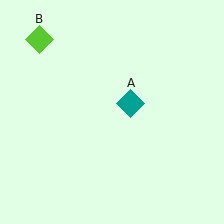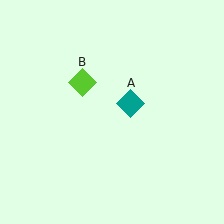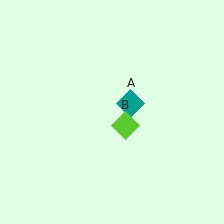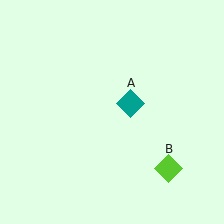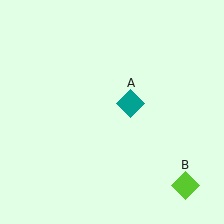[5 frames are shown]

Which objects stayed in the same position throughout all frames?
Teal diamond (object A) remained stationary.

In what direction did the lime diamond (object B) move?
The lime diamond (object B) moved down and to the right.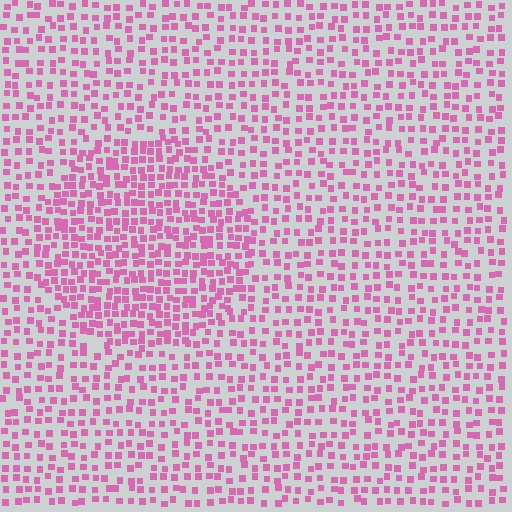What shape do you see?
I see a circle.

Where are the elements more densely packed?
The elements are more densely packed inside the circle boundary.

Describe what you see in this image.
The image contains small pink elements arranged at two different densities. A circle-shaped region is visible where the elements are more densely packed than the surrounding area.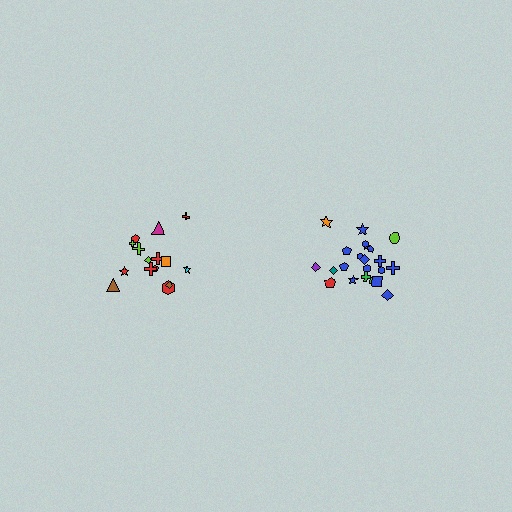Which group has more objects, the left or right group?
The right group.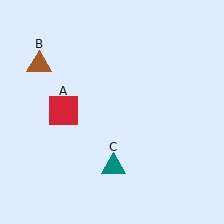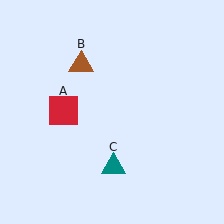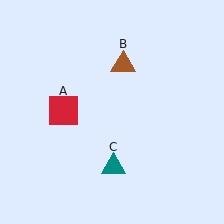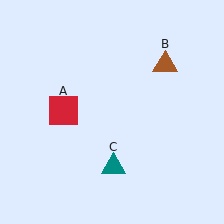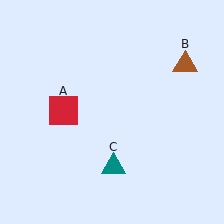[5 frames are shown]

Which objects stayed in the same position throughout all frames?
Red square (object A) and teal triangle (object C) remained stationary.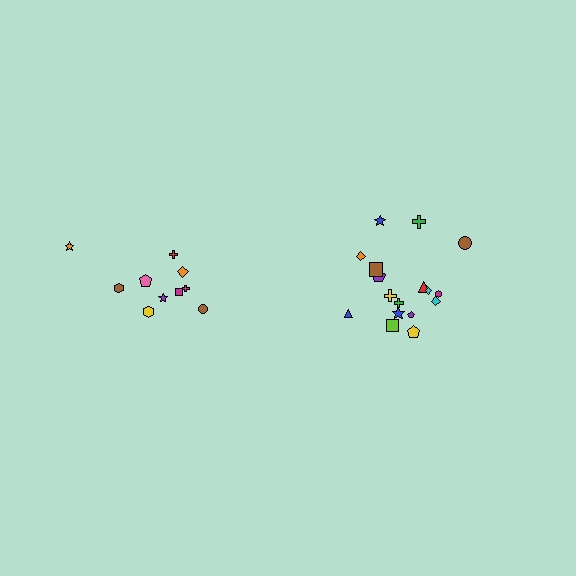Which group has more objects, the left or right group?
The right group.